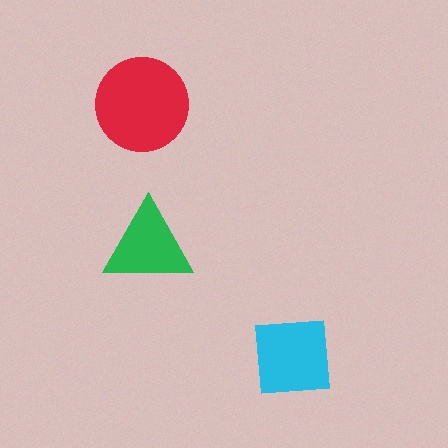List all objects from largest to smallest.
The red circle, the cyan square, the green triangle.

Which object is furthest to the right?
The cyan square is rightmost.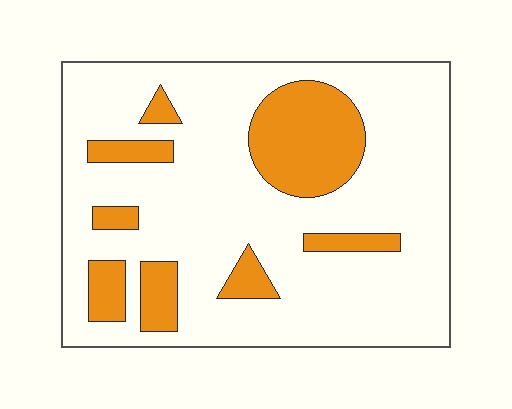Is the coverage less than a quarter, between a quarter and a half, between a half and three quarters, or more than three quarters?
Less than a quarter.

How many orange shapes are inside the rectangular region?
8.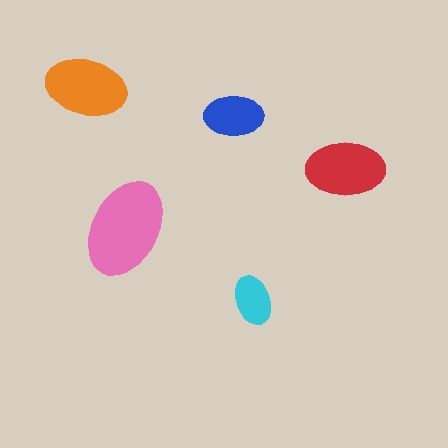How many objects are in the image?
There are 5 objects in the image.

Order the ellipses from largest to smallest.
the pink one, the orange one, the red one, the blue one, the cyan one.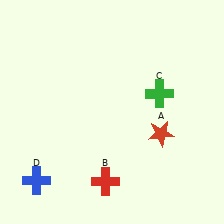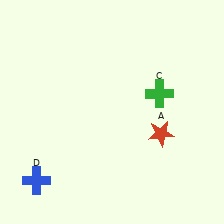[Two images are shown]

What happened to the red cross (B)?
The red cross (B) was removed in Image 2. It was in the bottom-left area of Image 1.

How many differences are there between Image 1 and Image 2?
There is 1 difference between the two images.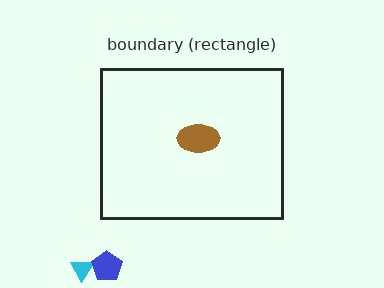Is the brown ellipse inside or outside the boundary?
Inside.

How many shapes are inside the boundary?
1 inside, 2 outside.